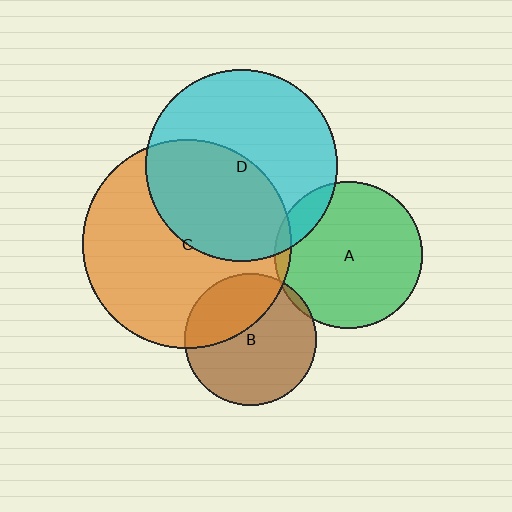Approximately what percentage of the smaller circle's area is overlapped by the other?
Approximately 5%.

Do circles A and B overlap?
Yes.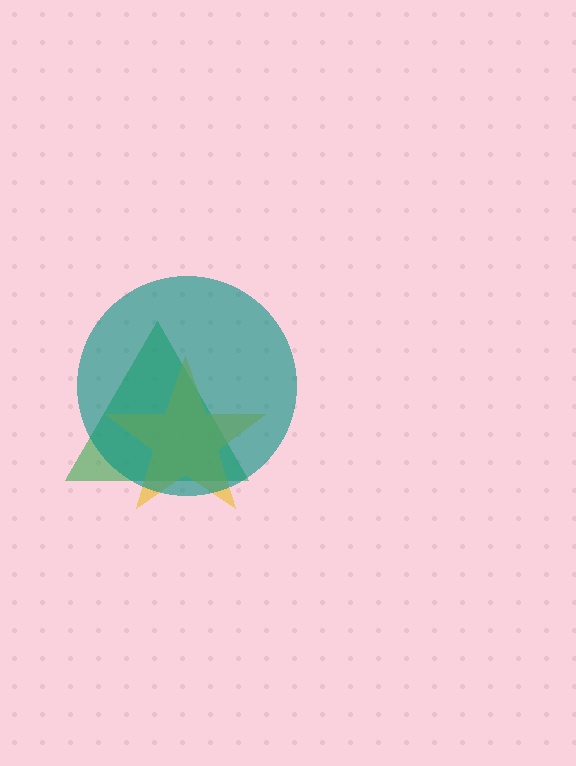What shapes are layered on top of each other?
The layered shapes are: a green triangle, a yellow star, a teal circle.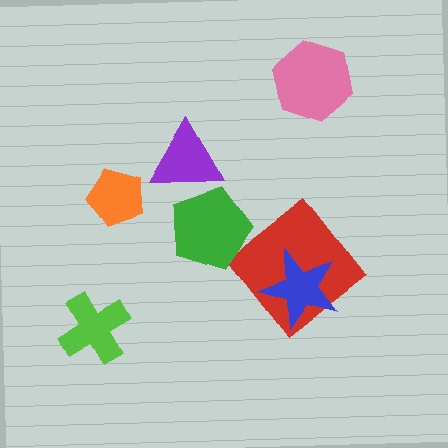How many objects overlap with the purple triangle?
1 object overlaps with the purple triangle.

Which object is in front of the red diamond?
The blue star is in front of the red diamond.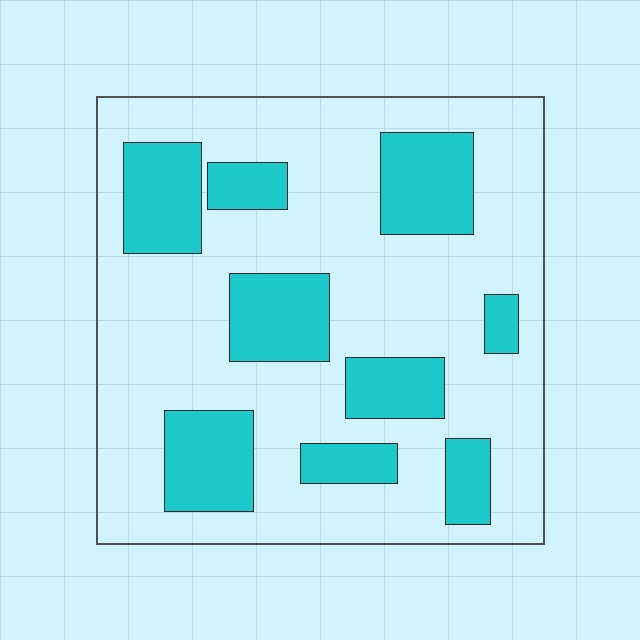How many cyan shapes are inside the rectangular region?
9.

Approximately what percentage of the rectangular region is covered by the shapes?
Approximately 30%.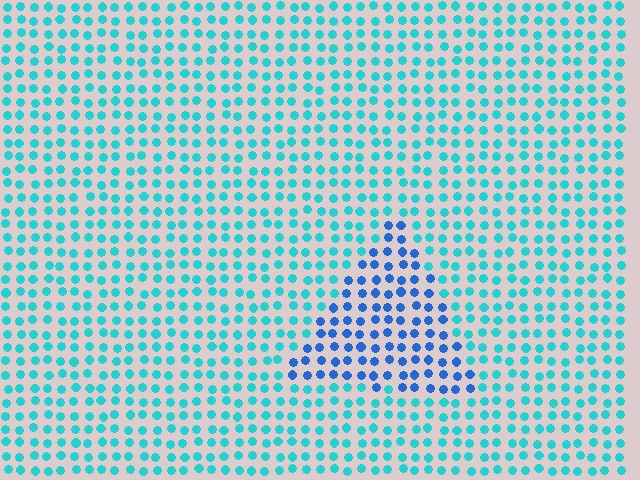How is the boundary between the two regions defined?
The boundary is defined purely by a slight shift in hue (about 37 degrees). Spacing, size, and orientation are identical on both sides.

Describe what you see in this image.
The image is filled with small cyan elements in a uniform arrangement. A triangle-shaped region is visible where the elements are tinted to a slightly different hue, forming a subtle color boundary.